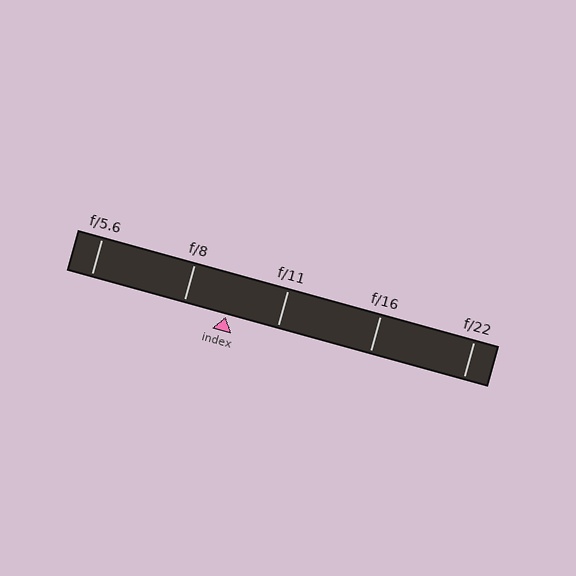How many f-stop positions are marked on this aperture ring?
There are 5 f-stop positions marked.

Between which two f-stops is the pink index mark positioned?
The index mark is between f/8 and f/11.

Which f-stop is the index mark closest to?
The index mark is closest to f/8.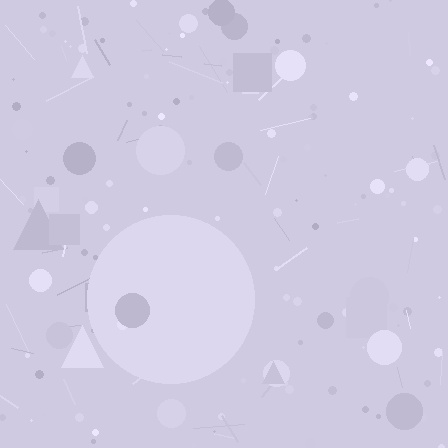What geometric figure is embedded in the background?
A circle is embedded in the background.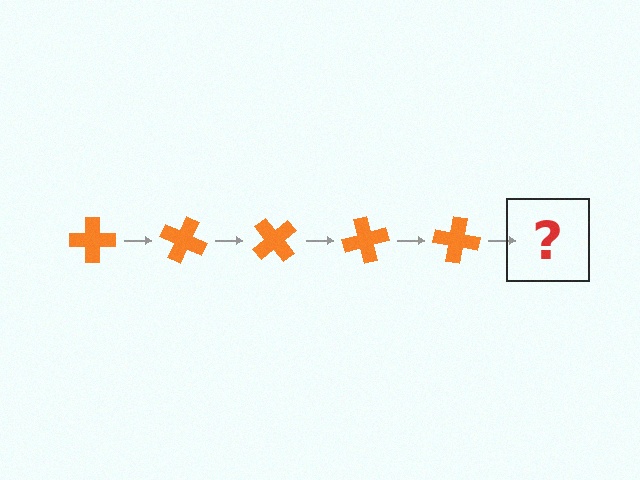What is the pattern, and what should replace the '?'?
The pattern is that the cross rotates 25 degrees each step. The '?' should be an orange cross rotated 125 degrees.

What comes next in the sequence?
The next element should be an orange cross rotated 125 degrees.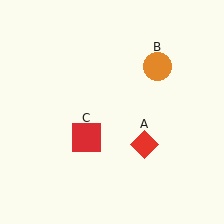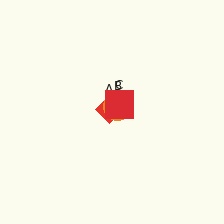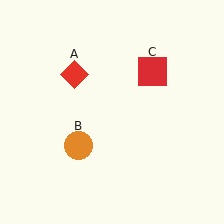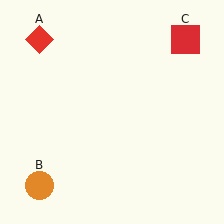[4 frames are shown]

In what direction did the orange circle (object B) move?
The orange circle (object B) moved down and to the left.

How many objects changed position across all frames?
3 objects changed position: red diamond (object A), orange circle (object B), red square (object C).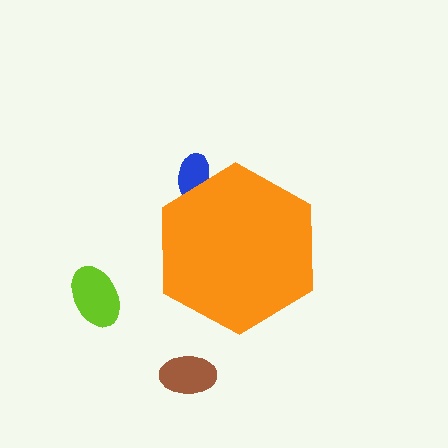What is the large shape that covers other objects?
An orange hexagon.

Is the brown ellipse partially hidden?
No, the brown ellipse is fully visible.